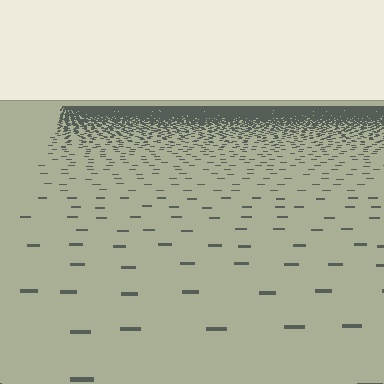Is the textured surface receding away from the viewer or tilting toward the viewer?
The surface is receding away from the viewer. Texture elements get smaller and denser toward the top.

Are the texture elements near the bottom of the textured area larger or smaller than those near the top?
Larger. Near the bottom, elements are closer to the viewer and appear at a bigger on-screen size.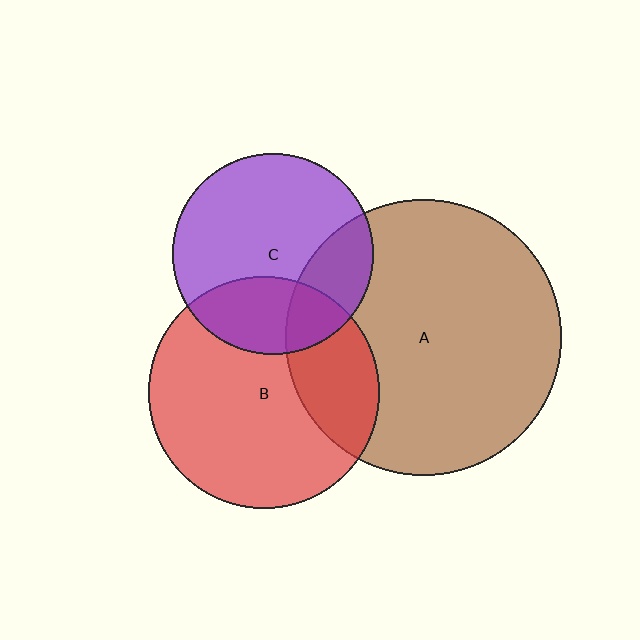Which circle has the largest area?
Circle A (brown).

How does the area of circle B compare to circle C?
Approximately 1.3 times.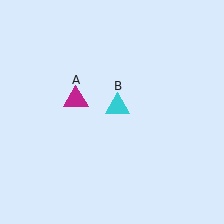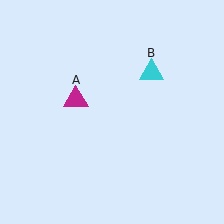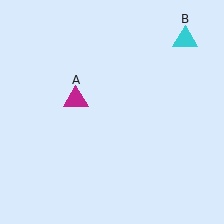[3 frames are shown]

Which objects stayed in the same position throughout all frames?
Magenta triangle (object A) remained stationary.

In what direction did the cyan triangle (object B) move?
The cyan triangle (object B) moved up and to the right.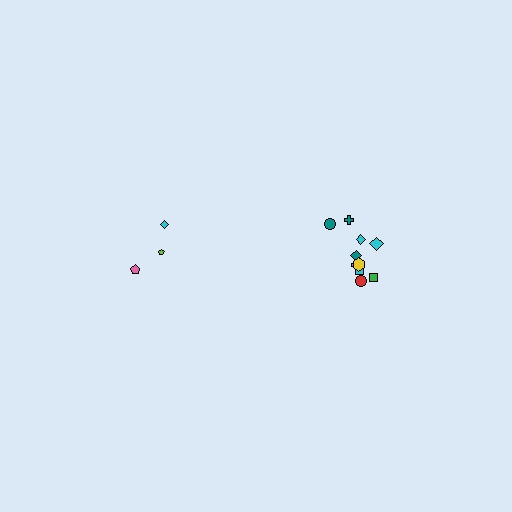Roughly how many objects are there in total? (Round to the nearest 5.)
Roughly 15 objects in total.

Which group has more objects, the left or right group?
The right group.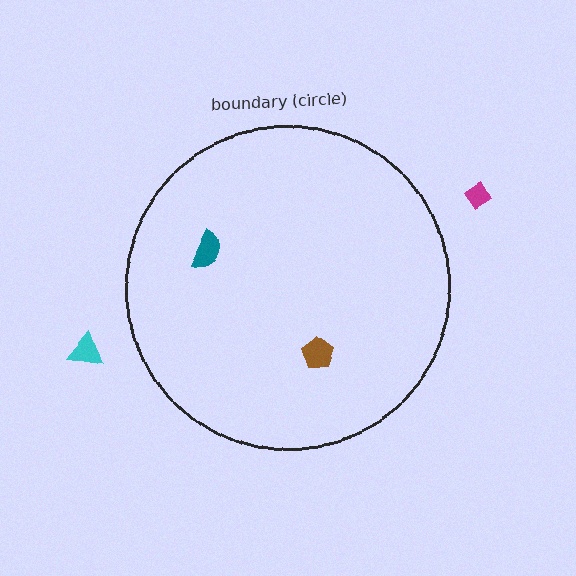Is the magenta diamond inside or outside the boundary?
Outside.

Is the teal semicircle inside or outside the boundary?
Inside.